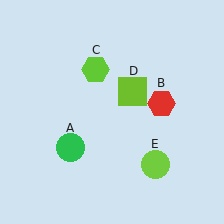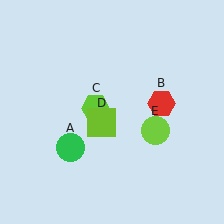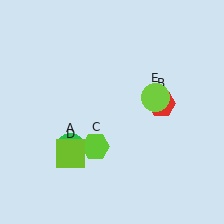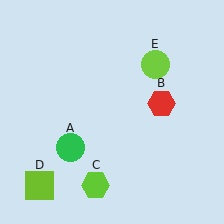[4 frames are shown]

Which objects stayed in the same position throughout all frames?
Green circle (object A) and red hexagon (object B) remained stationary.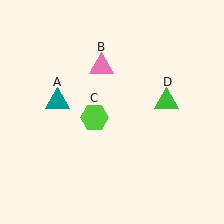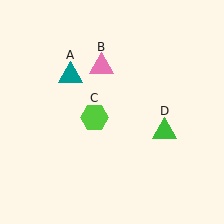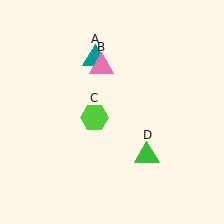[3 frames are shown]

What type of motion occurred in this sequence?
The teal triangle (object A), green triangle (object D) rotated clockwise around the center of the scene.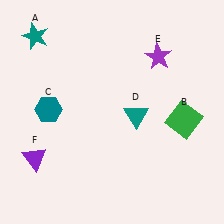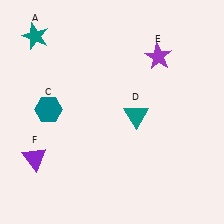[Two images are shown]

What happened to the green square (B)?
The green square (B) was removed in Image 2. It was in the bottom-right area of Image 1.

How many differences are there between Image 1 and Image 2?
There is 1 difference between the two images.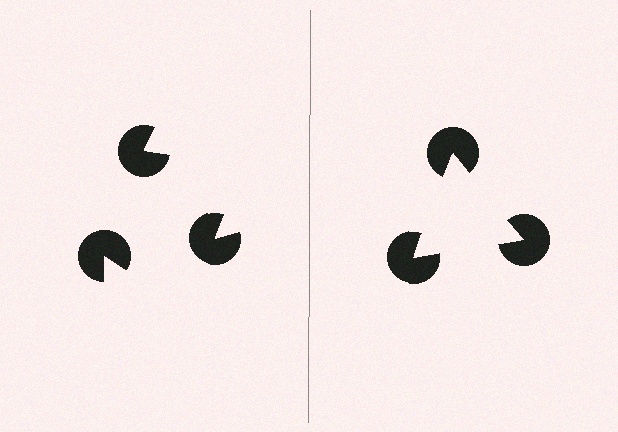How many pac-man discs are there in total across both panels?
6 — 3 on each side.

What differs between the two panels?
The pac-man discs are positioned identically on both sides; only the wedge orientations differ. On the right they align to a triangle; on the left they are misaligned.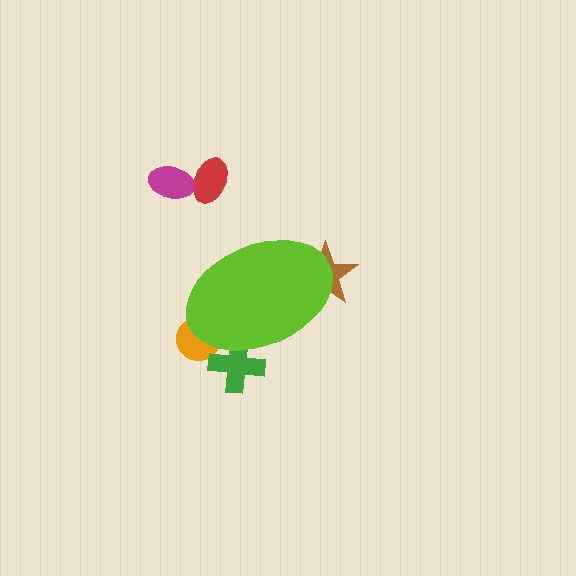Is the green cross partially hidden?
Yes, the green cross is partially hidden behind the lime ellipse.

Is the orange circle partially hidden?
Yes, the orange circle is partially hidden behind the lime ellipse.